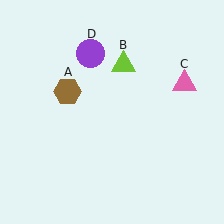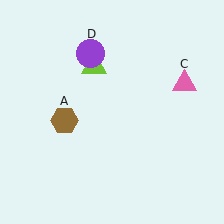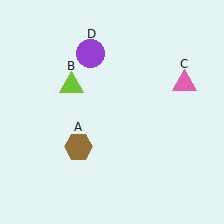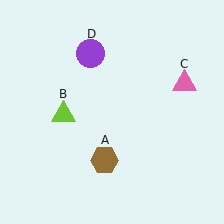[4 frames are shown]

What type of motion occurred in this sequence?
The brown hexagon (object A), lime triangle (object B) rotated counterclockwise around the center of the scene.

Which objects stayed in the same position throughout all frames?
Pink triangle (object C) and purple circle (object D) remained stationary.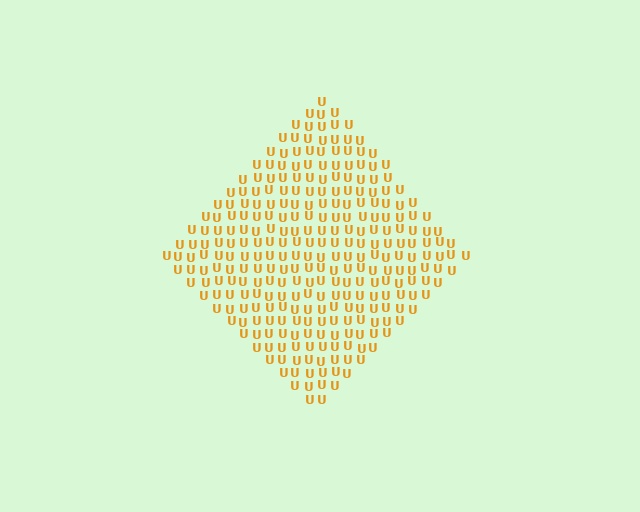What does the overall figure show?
The overall figure shows a diamond.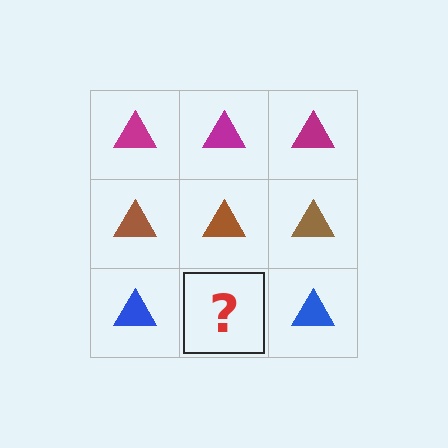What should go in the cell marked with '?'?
The missing cell should contain a blue triangle.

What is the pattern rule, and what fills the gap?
The rule is that each row has a consistent color. The gap should be filled with a blue triangle.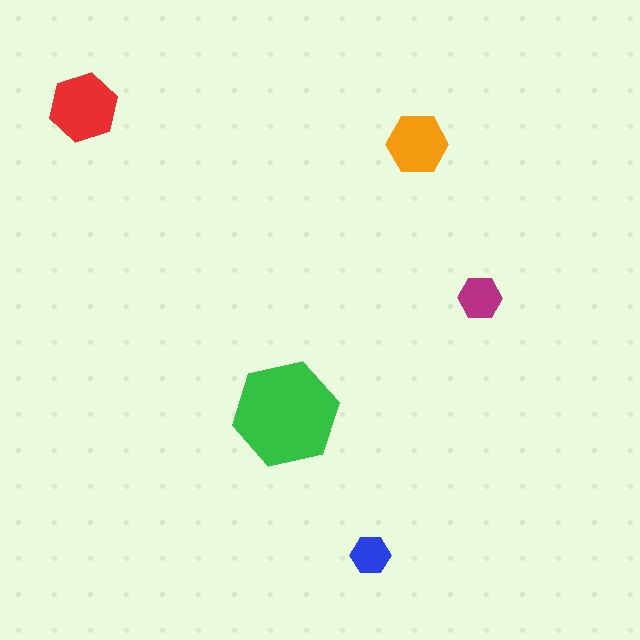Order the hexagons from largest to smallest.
the green one, the red one, the orange one, the magenta one, the blue one.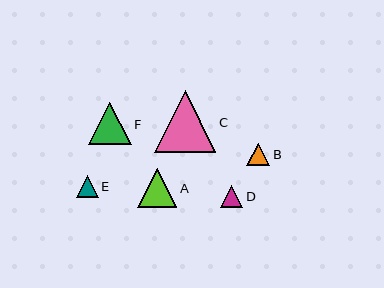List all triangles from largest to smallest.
From largest to smallest: C, F, A, B, D, E.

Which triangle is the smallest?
Triangle E is the smallest with a size of approximately 22 pixels.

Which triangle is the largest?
Triangle C is the largest with a size of approximately 62 pixels.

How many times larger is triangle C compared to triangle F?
Triangle C is approximately 1.4 times the size of triangle F.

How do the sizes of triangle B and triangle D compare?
Triangle B and triangle D are approximately the same size.